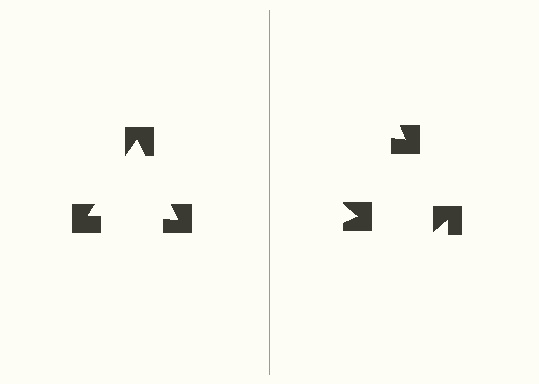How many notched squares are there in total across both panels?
6 — 3 on each side.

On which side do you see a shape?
An illusory triangle appears on the left side. On the right side the wedge cuts are rotated, so no coherent shape forms.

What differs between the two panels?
The notched squares are positioned identically on both sides; only the wedge orientations differ. On the left they align to a triangle; on the right they are misaligned.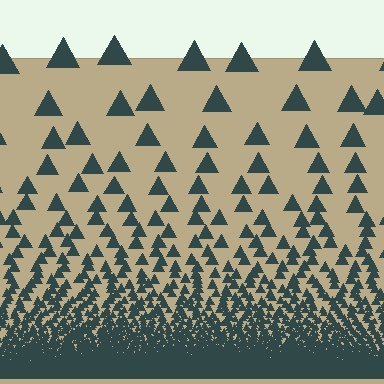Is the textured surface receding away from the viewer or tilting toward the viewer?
The surface appears to tilt toward the viewer. Texture elements get larger and sparser toward the top.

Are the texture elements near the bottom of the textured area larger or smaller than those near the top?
Smaller. The gradient is inverted — elements near the bottom are smaller and denser.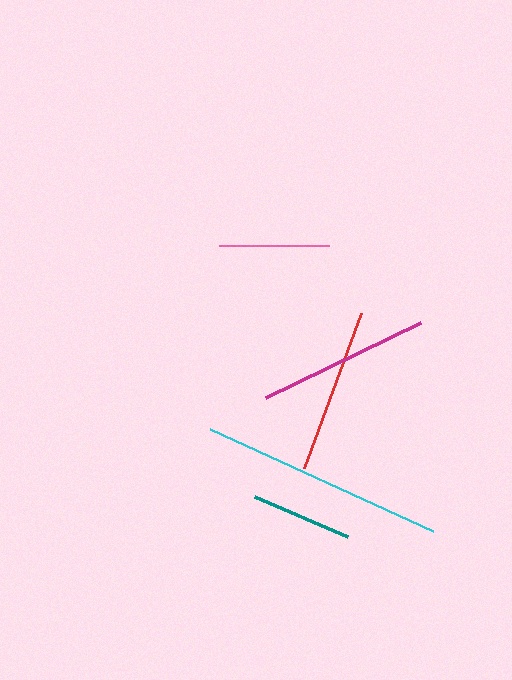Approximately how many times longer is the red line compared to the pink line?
The red line is approximately 1.5 times the length of the pink line.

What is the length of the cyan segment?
The cyan segment is approximately 245 pixels long.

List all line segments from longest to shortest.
From longest to shortest: cyan, magenta, red, pink, teal.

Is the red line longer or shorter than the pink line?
The red line is longer than the pink line.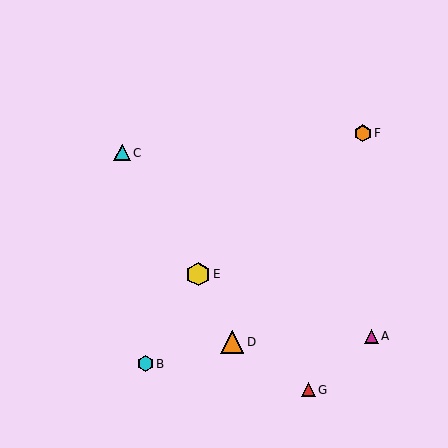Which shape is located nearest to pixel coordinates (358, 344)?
The magenta triangle (labeled A) at (371, 336) is nearest to that location.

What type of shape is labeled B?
Shape B is a cyan hexagon.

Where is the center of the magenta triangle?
The center of the magenta triangle is at (371, 336).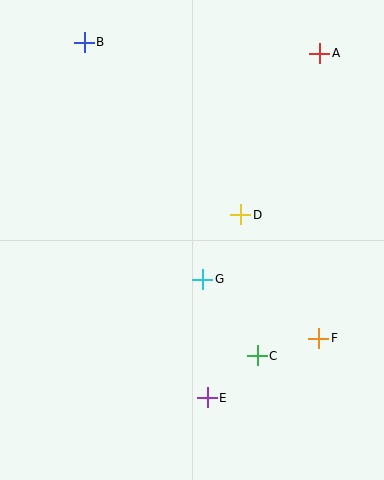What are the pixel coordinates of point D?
Point D is at (241, 215).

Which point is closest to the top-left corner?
Point B is closest to the top-left corner.